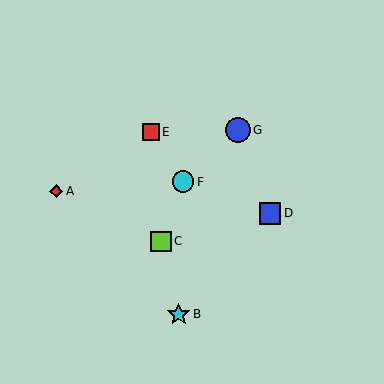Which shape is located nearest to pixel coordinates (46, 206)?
The red diamond (labeled A) at (56, 191) is nearest to that location.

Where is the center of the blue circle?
The center of the blue circle is at (238, 130).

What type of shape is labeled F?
Shape F is a cyan circle.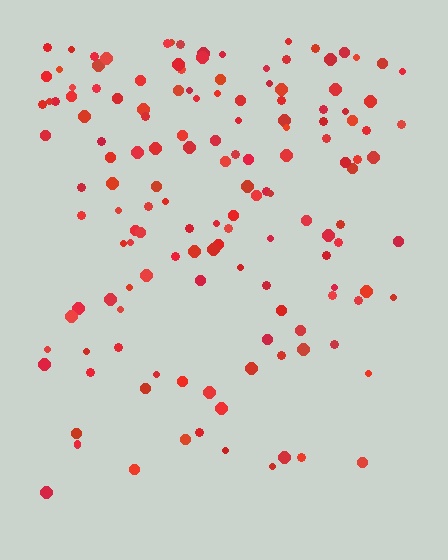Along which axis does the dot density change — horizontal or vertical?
Vertical.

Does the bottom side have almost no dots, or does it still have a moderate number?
Still a moderate number, just noticeably fewer than the top.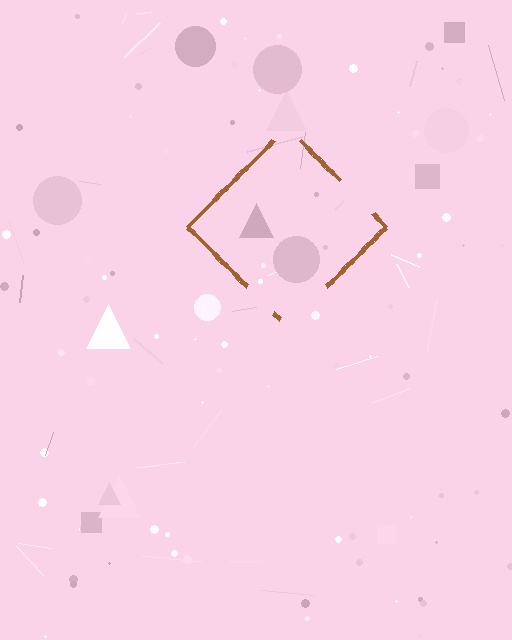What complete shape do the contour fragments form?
The contour fragments form a diamond.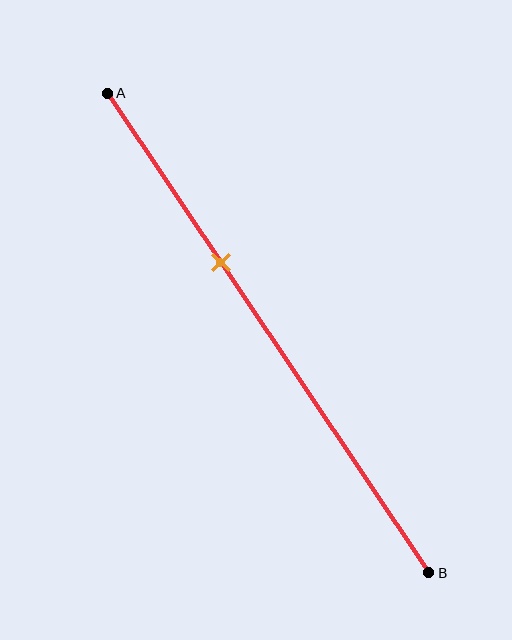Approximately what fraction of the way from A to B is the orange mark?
The orange mark is approximately 35% of the way from A to B.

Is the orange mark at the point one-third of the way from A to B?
Yes, the mark is approximately at the one-third point.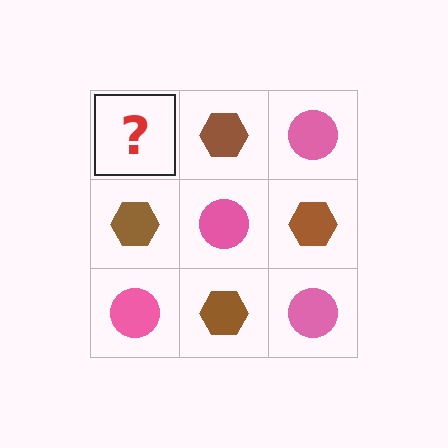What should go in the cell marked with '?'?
The missing cell should contain a pink circle.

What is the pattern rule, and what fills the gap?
The rule is that it alternates pink circle and brown hexagon in a checkerboard pattern. The gap should be filled with a pink circle.